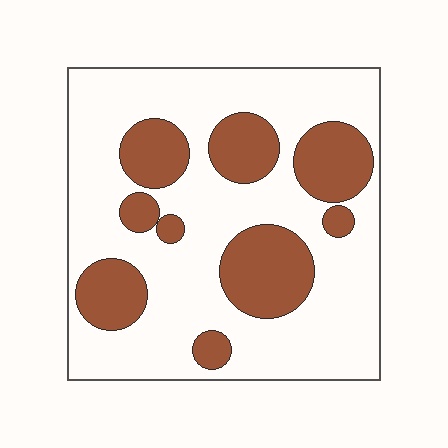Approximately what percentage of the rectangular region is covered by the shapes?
Approximately 30%.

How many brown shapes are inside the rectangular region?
9.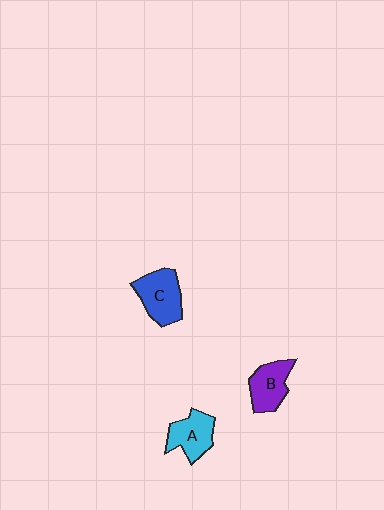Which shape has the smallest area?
Shape B (purple).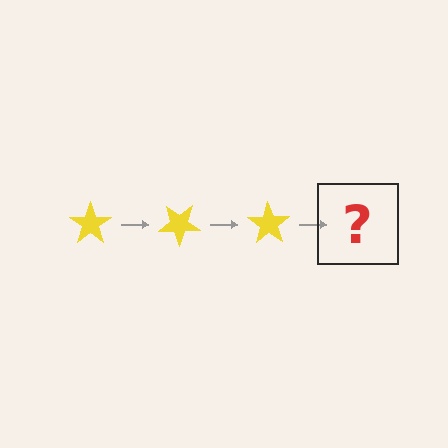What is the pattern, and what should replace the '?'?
The pattern is that the star rotates 35 degrees each step. The '?' should be a yellow star rotated 105 degrees.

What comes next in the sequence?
The next element should be a yellow star rotated 105 degrees.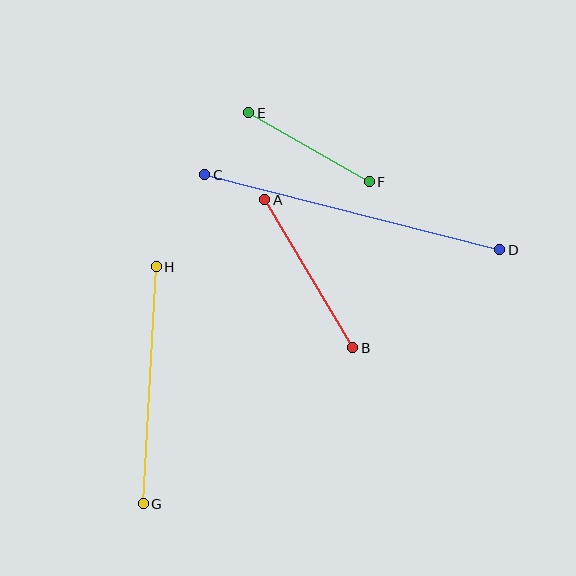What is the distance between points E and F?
The distance is approximately 139 pixels.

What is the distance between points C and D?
The distance is approximately 304 pixels.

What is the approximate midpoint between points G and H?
The midpoint is at approximately (150, 385) pixels.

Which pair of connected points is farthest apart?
Points C and D are farthest apart.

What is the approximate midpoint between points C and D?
The midpoint is at approximately (352, 212) pixels.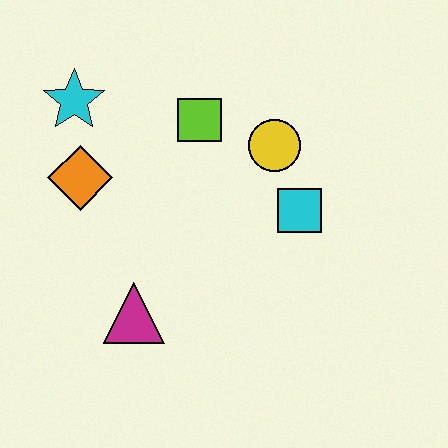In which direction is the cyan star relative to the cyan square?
The cyan star is to the left of the cyan square.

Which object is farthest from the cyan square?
The cyan star is farthest from the cyan square.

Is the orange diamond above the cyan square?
Yes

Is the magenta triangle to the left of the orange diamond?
No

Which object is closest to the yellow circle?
The cyan square is closest to the yellow circle.